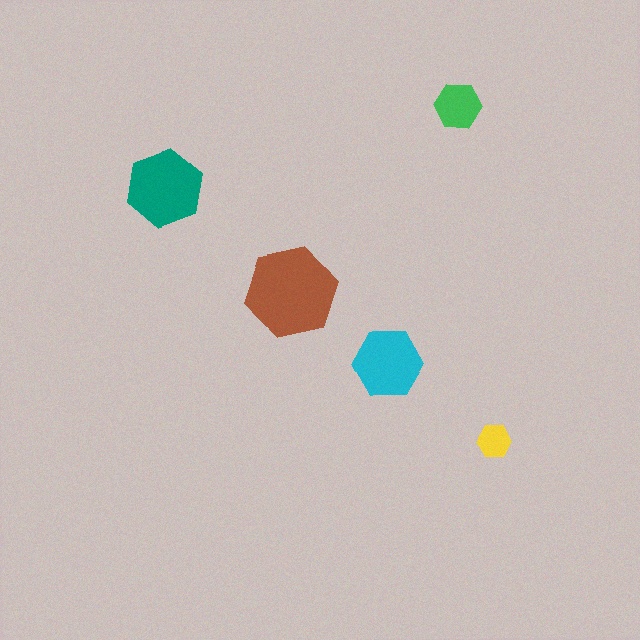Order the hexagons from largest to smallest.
the brown one, the teal one, the cyan one, the green one, the yellow one.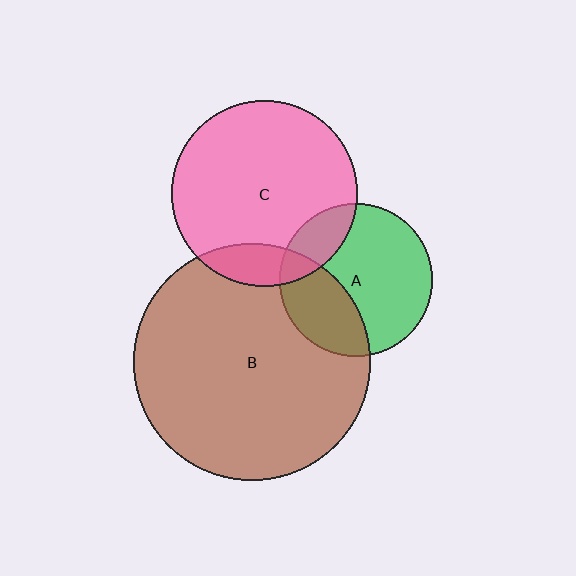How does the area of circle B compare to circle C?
Approximately 1.6 times.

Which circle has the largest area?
Circle B (brown).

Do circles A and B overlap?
Yes.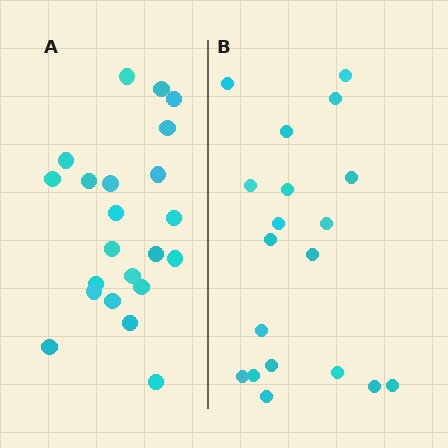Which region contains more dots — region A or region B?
Region A (the left region) has more dots.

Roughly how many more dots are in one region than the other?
Region A has just a few more — roughly 2 or 3 more dots than region B.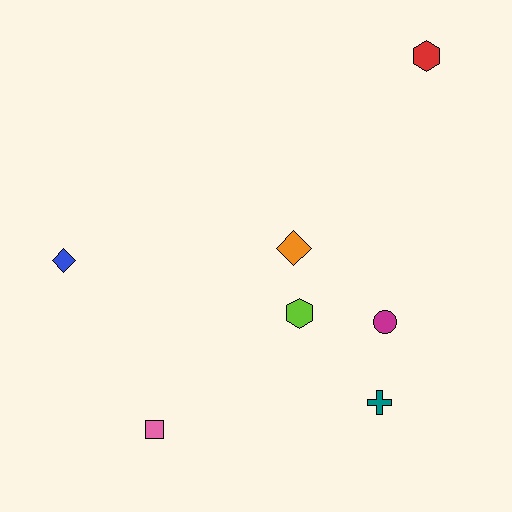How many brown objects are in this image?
There are no brown objects.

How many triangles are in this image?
There are no triangles.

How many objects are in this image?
There are 7 objects.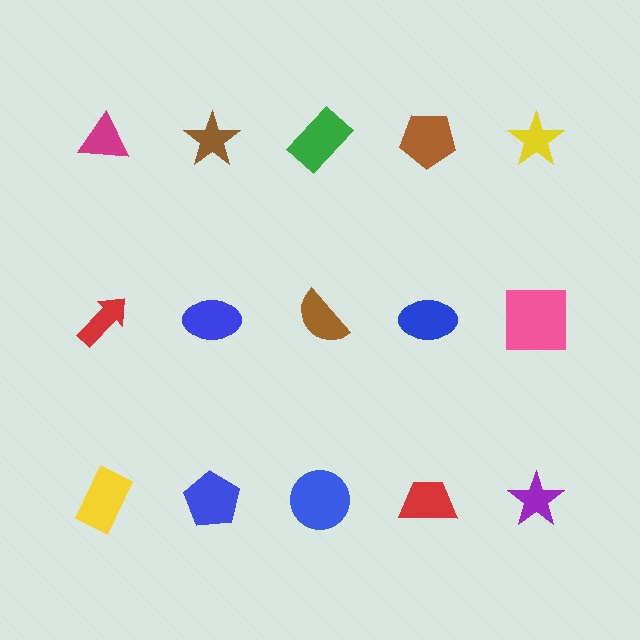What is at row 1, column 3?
A green rectangle.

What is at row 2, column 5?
A pink square.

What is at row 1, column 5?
A yellow star.